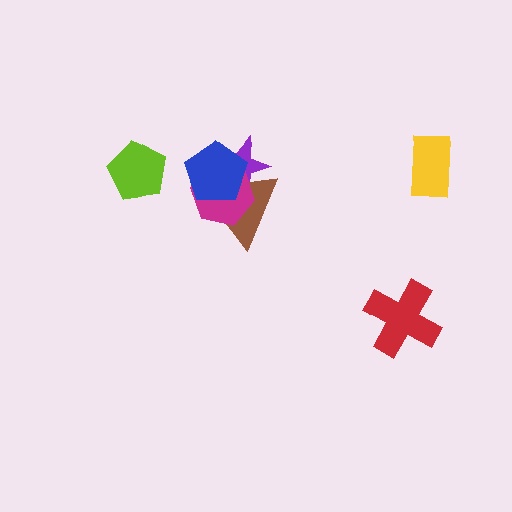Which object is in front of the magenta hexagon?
The blue pentagon is in front of the magenta hexagon.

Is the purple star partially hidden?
Yes, it is partially covered by another shape.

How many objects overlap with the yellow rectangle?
0 objects overlap with the yellow rectangle.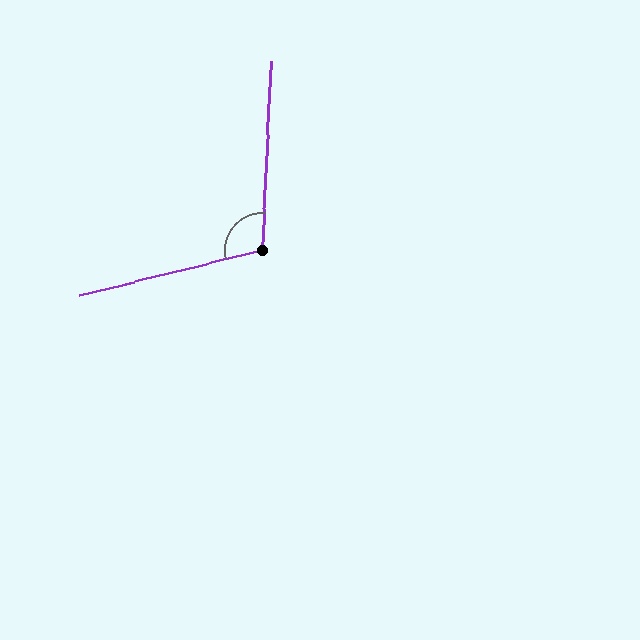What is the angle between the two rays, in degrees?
Approximately 107 degrees.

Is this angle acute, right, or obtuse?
It is obtuse.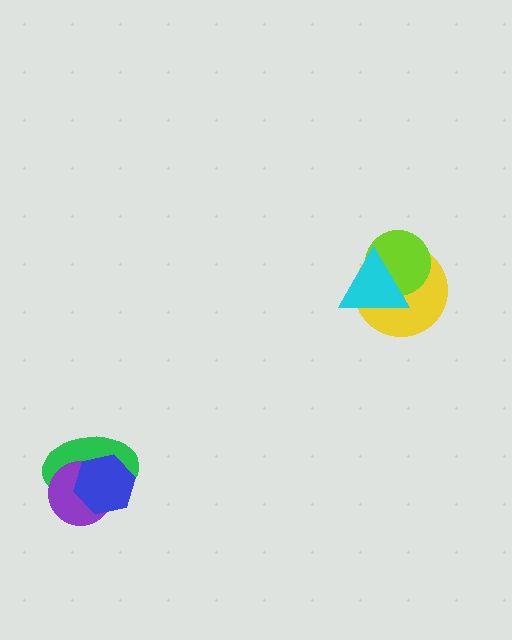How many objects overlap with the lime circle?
2 objects overlap with the lime circle.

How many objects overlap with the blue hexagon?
2 objects overlap with the blue hexagon.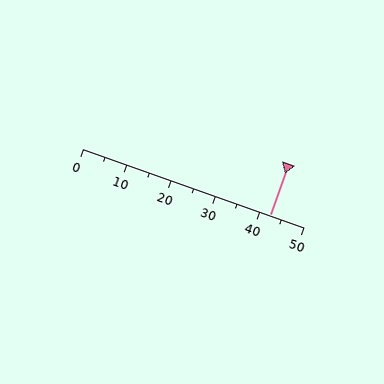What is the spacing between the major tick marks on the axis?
The major ticks are spaced 10 apart.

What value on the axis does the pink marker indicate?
The marker indicates approximately 42.5.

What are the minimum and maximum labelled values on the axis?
The axis runs from 0 to 50.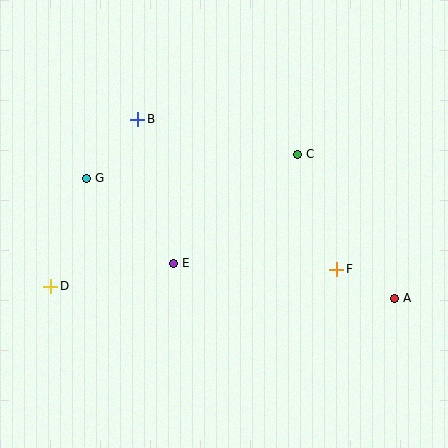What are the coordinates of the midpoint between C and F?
The midpoint between C and F is at (317, 212).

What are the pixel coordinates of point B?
Point B is at (138, 119).